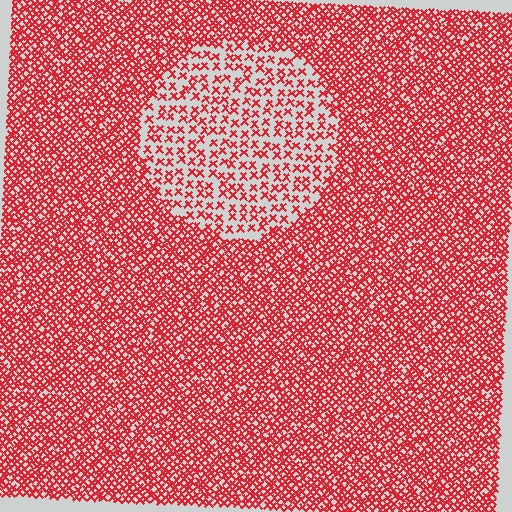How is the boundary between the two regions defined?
The boundary is defined by a change in element density (approximately 2.3x ratio). All elements are the same color, size, and shape.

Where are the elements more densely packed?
The elements are more densely packed outside the circle boundary.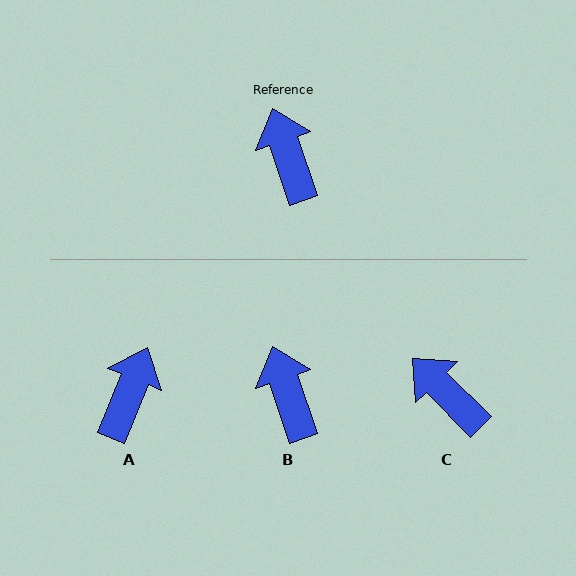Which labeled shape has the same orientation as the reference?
B.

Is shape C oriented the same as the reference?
No, it is off by about 26 degrees.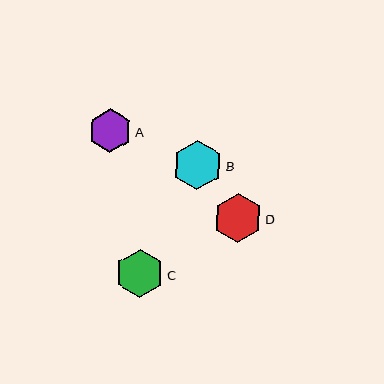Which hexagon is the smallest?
Hexagon A is the smallest with a size of approximately 44 pixels.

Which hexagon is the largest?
Hexagon B is the largest with a size of approximately 49 pixels.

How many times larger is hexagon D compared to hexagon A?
Hexagon D is approximately 1.1 times the size of hexagon A.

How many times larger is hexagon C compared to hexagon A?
Hexagon C is approximately 1.1 times the size of hexagon A.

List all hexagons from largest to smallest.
From largest to smallest: B, D, C, A.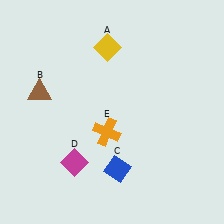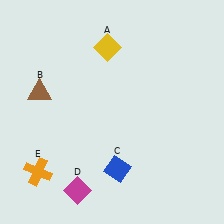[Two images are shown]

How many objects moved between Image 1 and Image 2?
2 objects moved between the two images.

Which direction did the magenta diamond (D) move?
The magenta diamond (D) moved down.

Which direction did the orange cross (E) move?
The orange cross (E) moved left.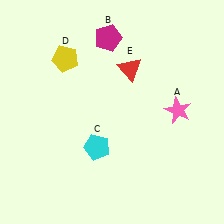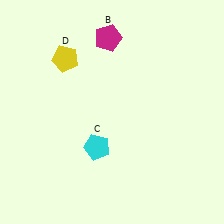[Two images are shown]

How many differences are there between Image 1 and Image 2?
There are 2 differences between the two images.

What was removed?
The red triangle (E), the pink star (A) were removed in Image 2.